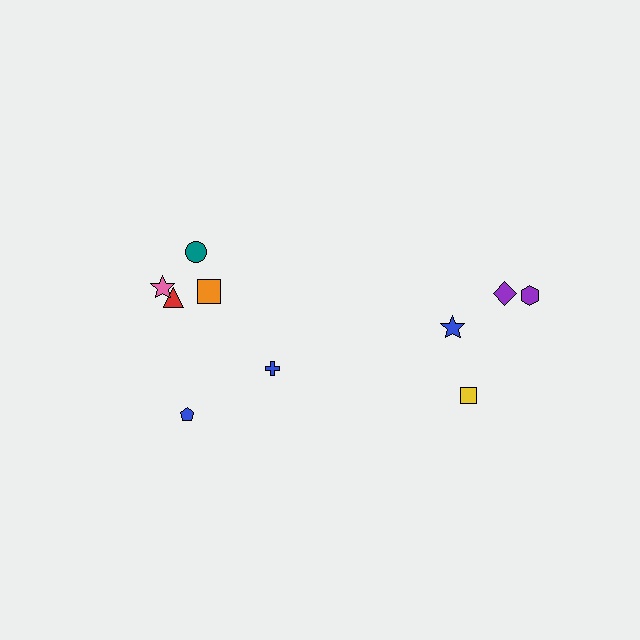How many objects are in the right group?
There are 4 objects.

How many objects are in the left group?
There are 6 objects.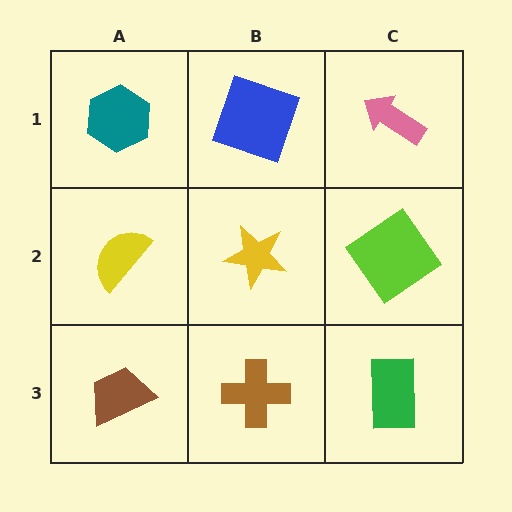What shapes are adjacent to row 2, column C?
A pink arrow (row 1, column C), a green rectangle (row 3, column C), a yellow star (row 2, column B).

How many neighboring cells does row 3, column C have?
2.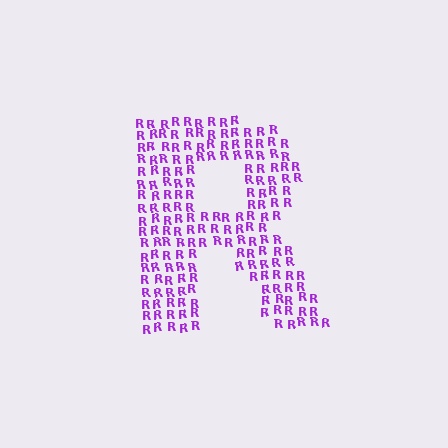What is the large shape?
The large shape is the letter R.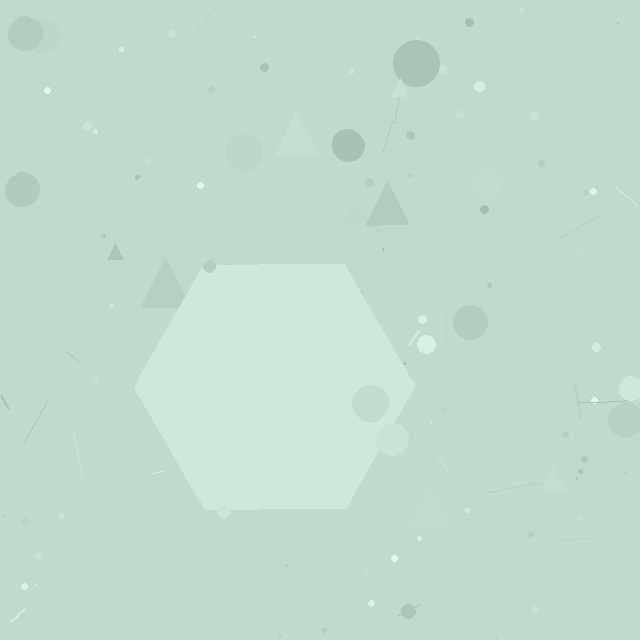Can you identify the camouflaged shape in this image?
The camouflaged shape is a hexagon.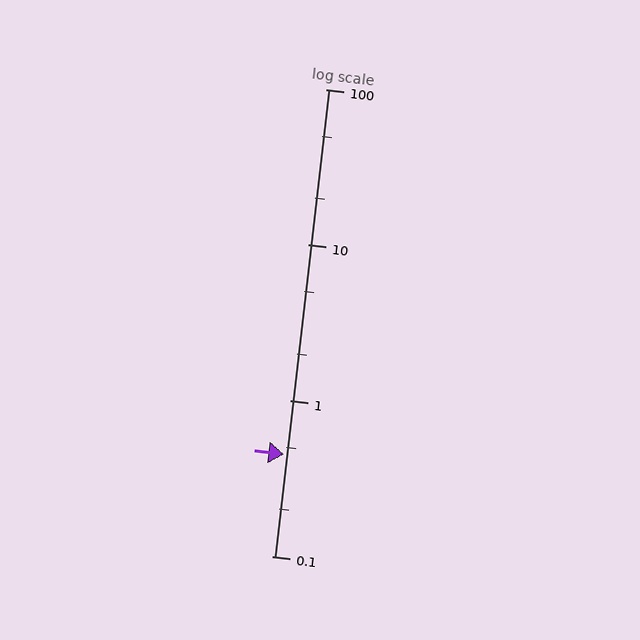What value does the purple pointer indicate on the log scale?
The pointer indicates approximately 0.45.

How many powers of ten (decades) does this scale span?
The scale spans 3 decades, from 0.1 to 100.